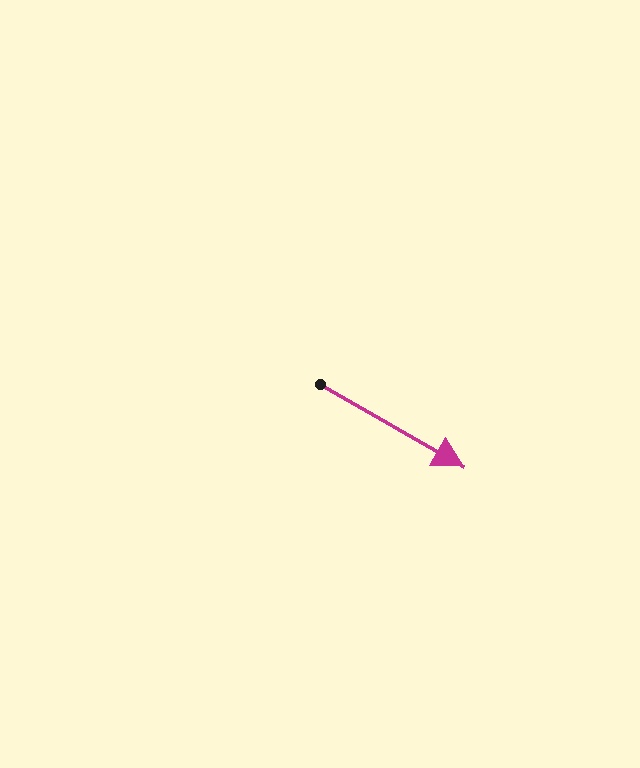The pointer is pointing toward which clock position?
Roughly 4 o'clock.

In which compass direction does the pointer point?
Southeast.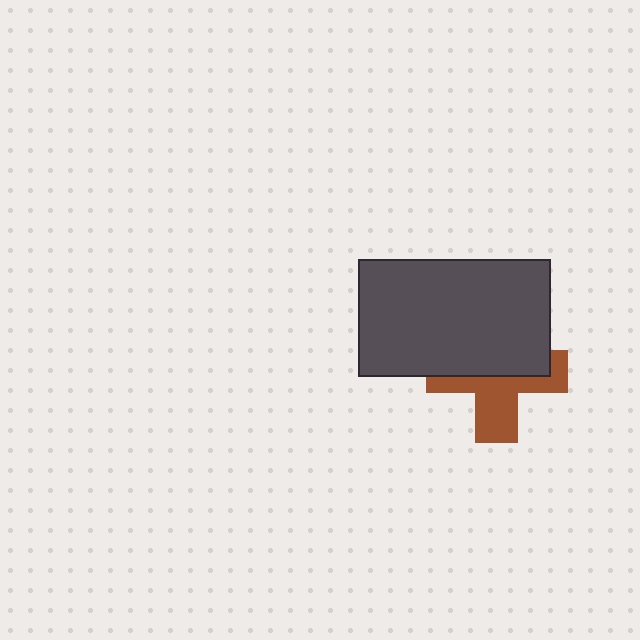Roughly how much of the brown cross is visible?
About half of it is visible (roughly 47%).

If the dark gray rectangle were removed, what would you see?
You would see the complete brown cross.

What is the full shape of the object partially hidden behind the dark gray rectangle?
The partially hidden object is a brown cross.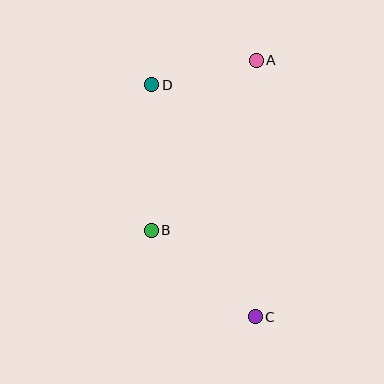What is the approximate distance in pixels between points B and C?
The distance between B and C is approximately 135 pixels.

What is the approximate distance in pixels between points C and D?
The distance between C and D is approximately 254 pixels.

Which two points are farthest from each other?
Points A and C are farthest from each other.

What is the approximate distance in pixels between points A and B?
The distance between A and B is approximately 200 pixels.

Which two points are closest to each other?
Points A and D are closest to each other.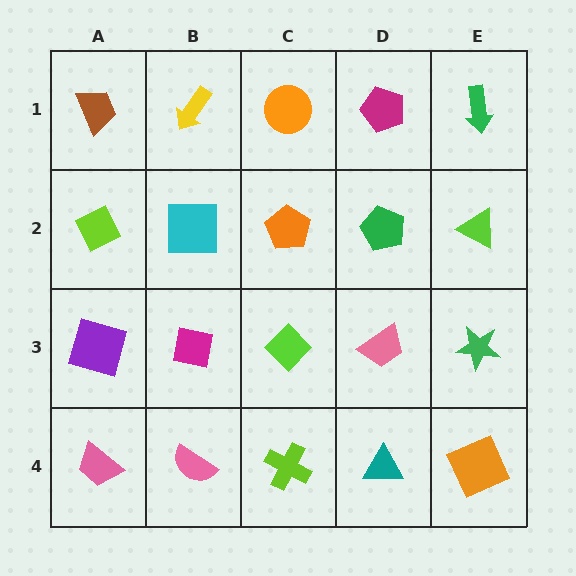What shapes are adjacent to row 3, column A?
A lime diamond (row 2, column A), a pink trapezoid (row 4, column A), a magenta square (row 3, column B).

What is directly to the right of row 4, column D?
An orange square.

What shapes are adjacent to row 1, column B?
A cyan square (row 2, column B), a brown trapezoid (row 1, column A), an orange circle (row 1, column C).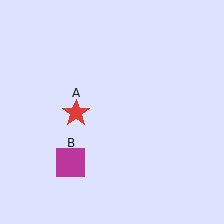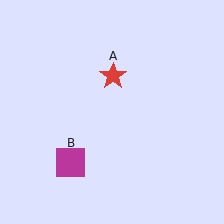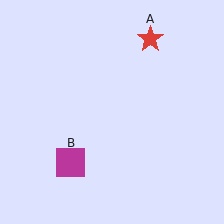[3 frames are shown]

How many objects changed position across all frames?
1 object changed position: red star (object A).